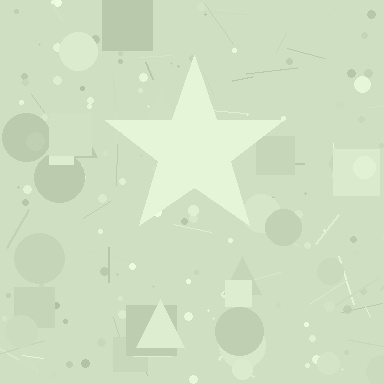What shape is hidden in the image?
A star is hidden in the image.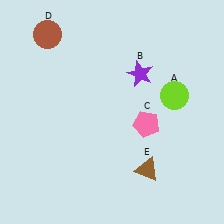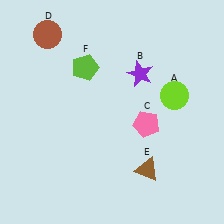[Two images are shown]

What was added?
A lime pentagon (F) was added in Image 2.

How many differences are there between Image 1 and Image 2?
There is 1 difference between the two images.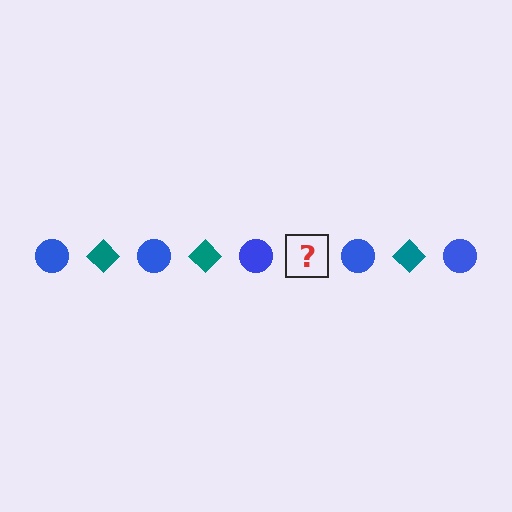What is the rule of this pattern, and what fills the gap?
The rule is that the pattern alternates between blue circle and teal diamond. The gap should be filled with a teal diamond.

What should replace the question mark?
The question mark should be replaced with a teal diamond.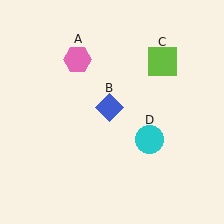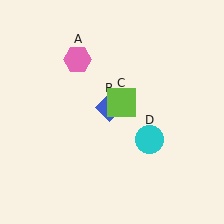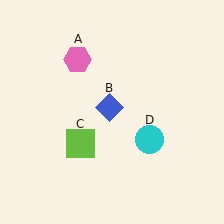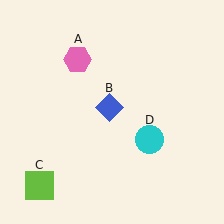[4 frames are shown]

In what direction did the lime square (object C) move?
The lime square (object C) moved down and to the left.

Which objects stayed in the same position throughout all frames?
Pink hexagon (object A) and blue diamond (object B) and cyan circle (object D) remained stationary.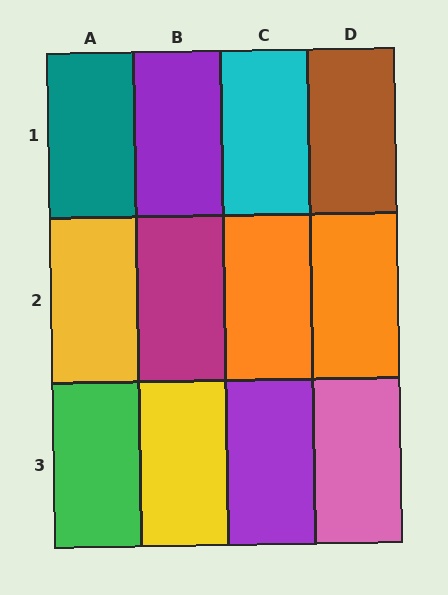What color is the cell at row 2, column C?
Orange.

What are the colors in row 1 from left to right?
Teal, purple, cyan, brown.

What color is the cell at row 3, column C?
Purple.